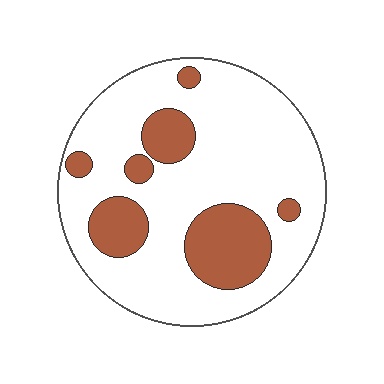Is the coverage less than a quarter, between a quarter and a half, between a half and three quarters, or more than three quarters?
Less than a quarter.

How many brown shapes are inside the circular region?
7.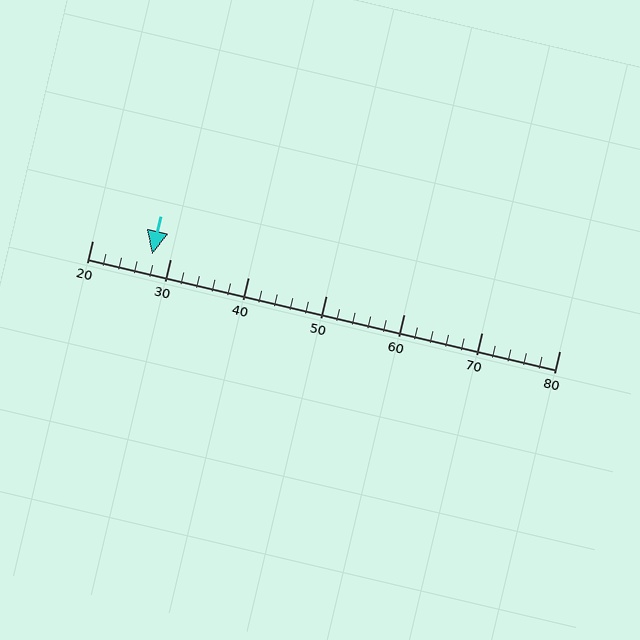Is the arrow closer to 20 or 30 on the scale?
The arrow is closer to 30.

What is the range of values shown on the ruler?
The ruler shows values from 20 to 80.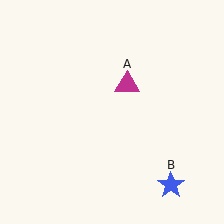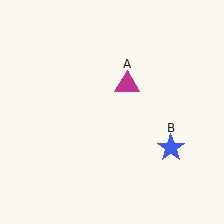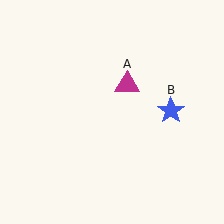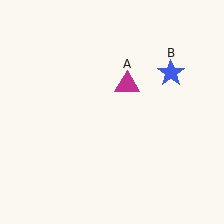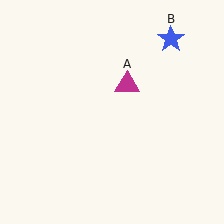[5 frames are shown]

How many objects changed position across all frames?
1 object changed position: blue star (object B).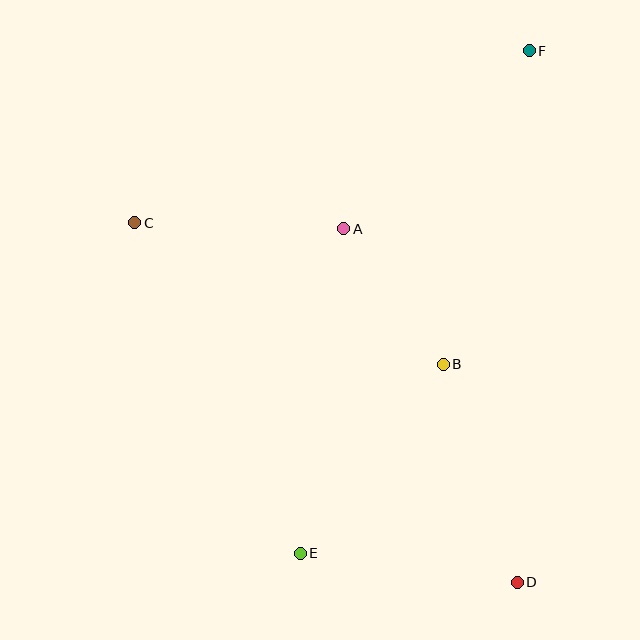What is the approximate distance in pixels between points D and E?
The distance between D and E is approximately 219 pixels.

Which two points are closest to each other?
Points A and B are closest to each other.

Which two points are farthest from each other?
Points E and F are farthest from each other.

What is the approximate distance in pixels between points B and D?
The distance between B and D is approximately 230 pixels.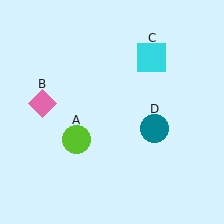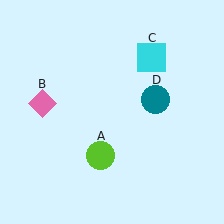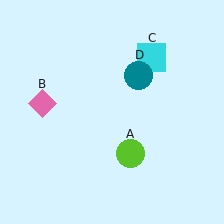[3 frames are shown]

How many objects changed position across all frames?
2 objects changed position: lime circle (object A), teal circle (object D).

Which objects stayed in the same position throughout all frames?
Pink diamond (object B) and cyan square (object C) remained stationary.